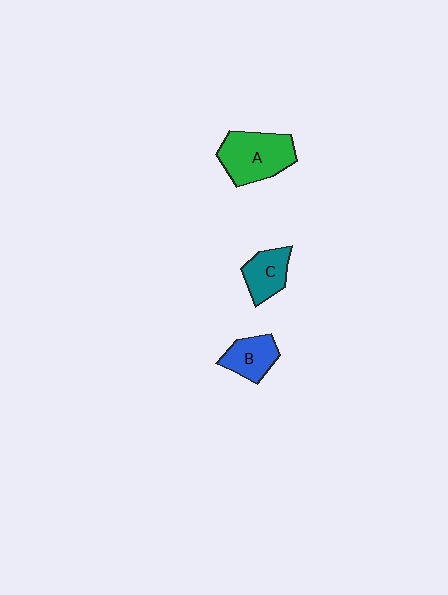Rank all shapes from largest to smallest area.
From largest to smallest: A (green), B (blue), C (teal).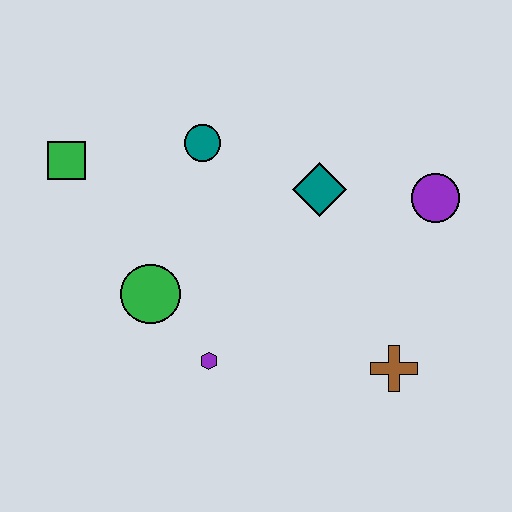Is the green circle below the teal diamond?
Yes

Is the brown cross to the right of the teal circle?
Yes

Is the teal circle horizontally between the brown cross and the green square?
Yes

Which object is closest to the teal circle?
The teal diamond is closest to the teal circle.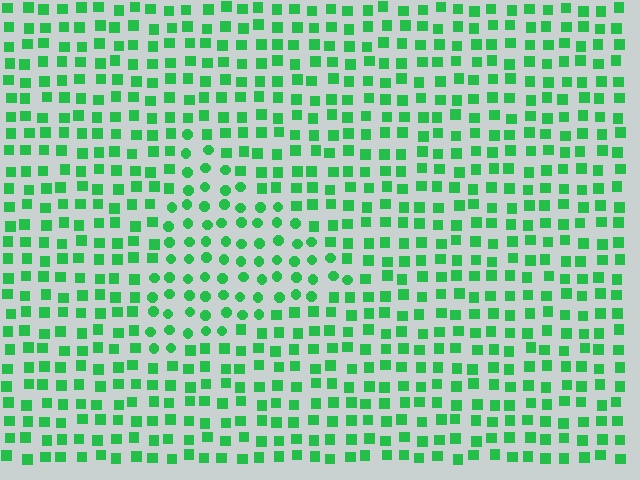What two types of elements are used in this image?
The image uses circles inside the triangle region and squares outside it.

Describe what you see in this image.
The image is filled with small green elements arranged in a uniform grid. A triangle-shaped region contains circles, while the surrounding area contains squares. The boundary is defined purely by the change in element shape.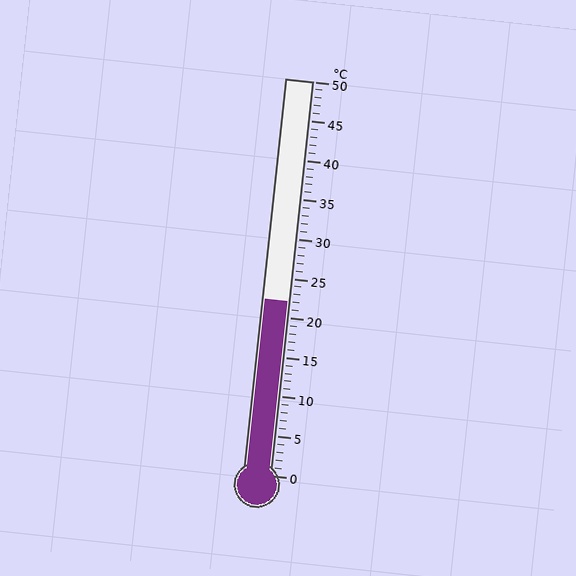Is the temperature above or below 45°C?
The temperature is below 45°C.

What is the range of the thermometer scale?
The thermometer scale ranges from 0°C to 50°C.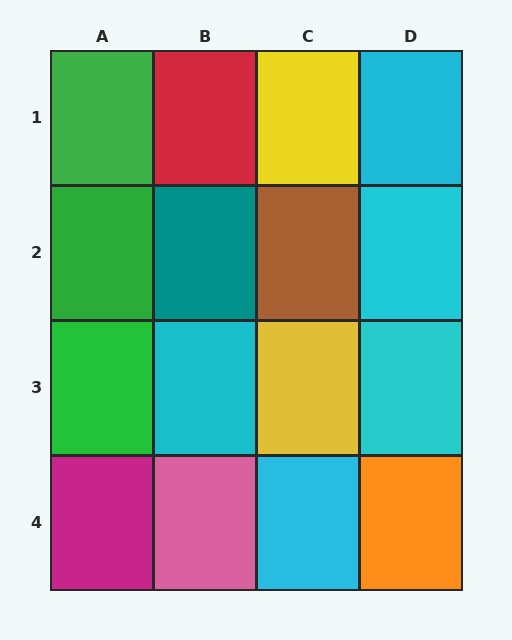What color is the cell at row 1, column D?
Cyan.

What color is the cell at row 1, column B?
Red.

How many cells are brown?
1 cell is brown.